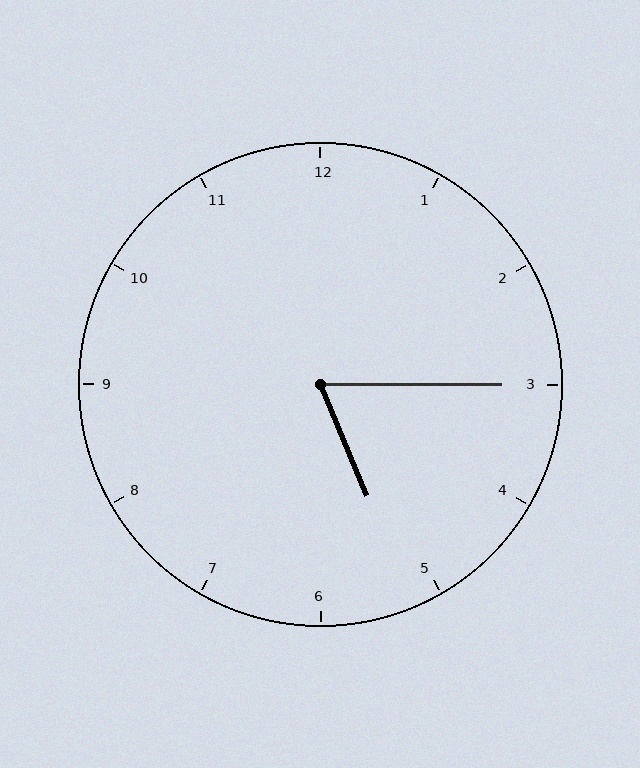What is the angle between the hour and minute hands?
Approximately 68 degrees.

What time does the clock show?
5:15.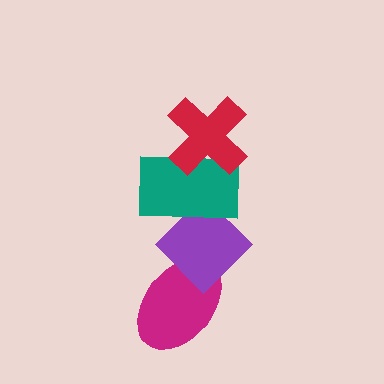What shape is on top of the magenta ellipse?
The purple diamond is on top of the magenta ellipse.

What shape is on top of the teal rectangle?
The red cross is on top of the teal rectangle.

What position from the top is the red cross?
The red cross is 1st from the top.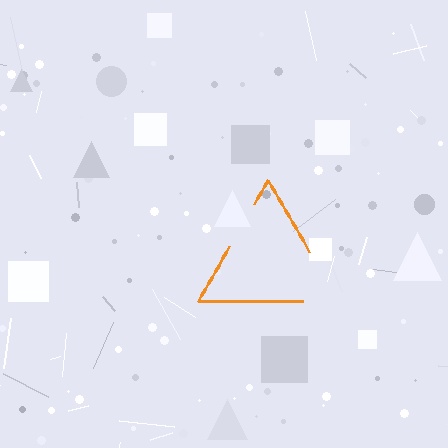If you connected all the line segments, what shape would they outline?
They would outline a triangle.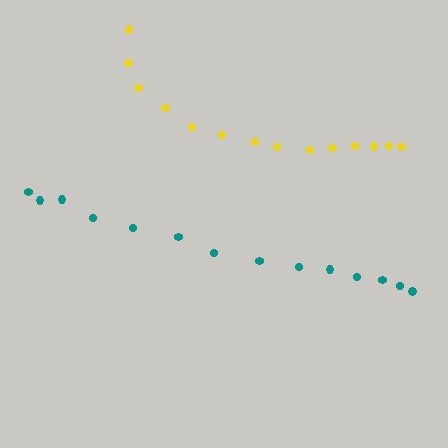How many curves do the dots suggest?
There are 2 distinct paths.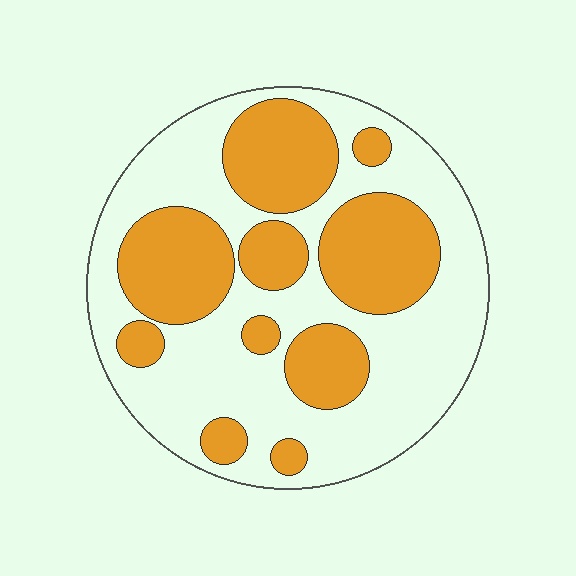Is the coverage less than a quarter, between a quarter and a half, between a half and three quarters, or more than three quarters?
Between a quarter and a half.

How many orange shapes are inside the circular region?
10.